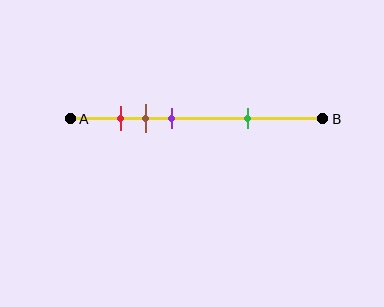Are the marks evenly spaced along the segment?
No, the marks are not evenly spaced.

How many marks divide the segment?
There are 4 marks dividing the segment.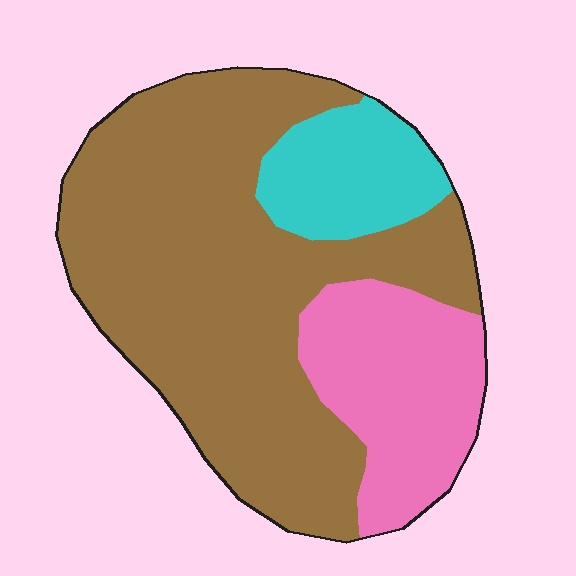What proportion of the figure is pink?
Pink takes up about one fifth (1/5) of the figure.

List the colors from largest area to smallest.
From largest to smallest: brown, pink, cyan.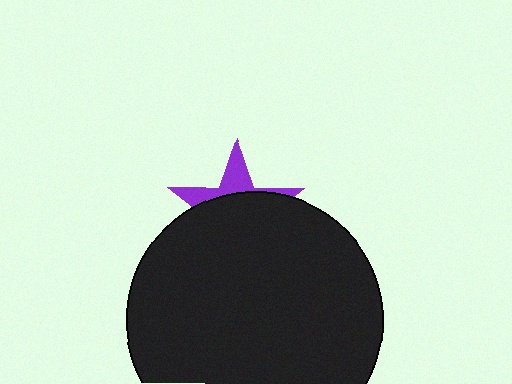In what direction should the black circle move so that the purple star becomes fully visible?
The black circle should move down. That is the shortest direction to clear the overlap and leave the purple star fully visible.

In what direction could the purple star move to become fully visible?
The purple star could move up. That would shift it out from behind the black circle entirely.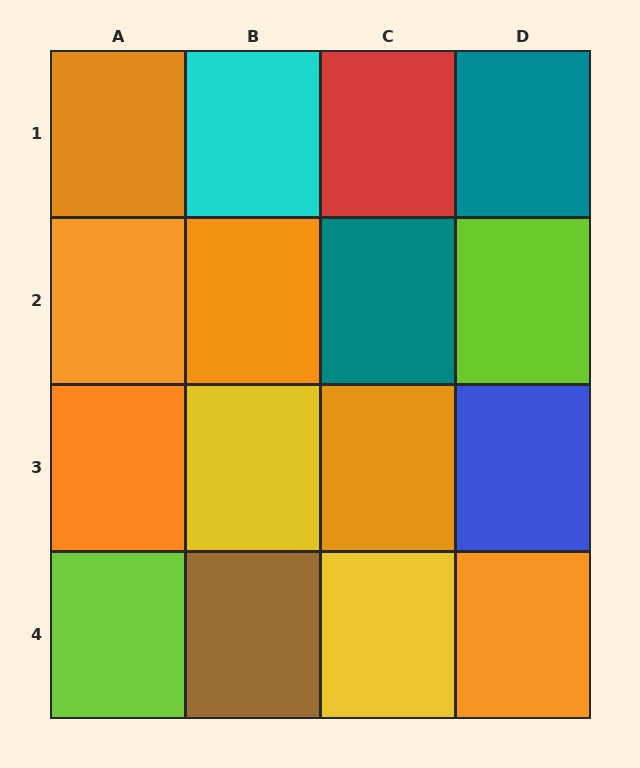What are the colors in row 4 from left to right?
Lime, brown, yellow, orange.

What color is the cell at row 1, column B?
Cyan.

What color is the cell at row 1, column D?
Teal.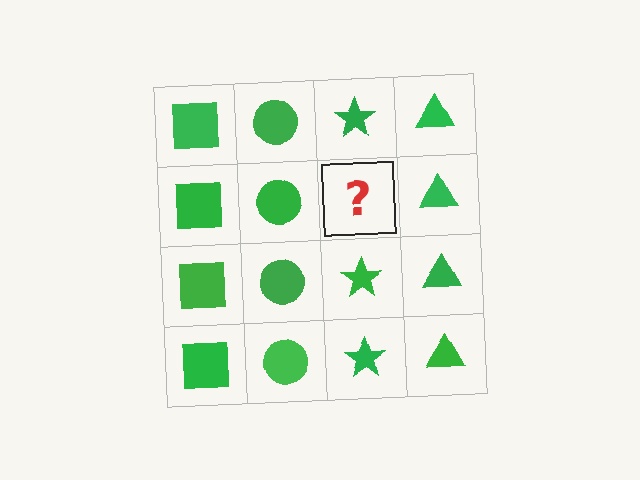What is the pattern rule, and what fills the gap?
The rule is that each column has a consistent shape. The gap should be filled with a green star.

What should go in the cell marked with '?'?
The missing cell should contain a green star.